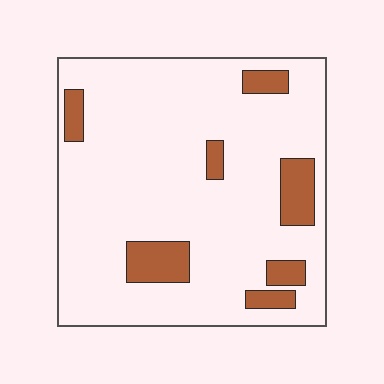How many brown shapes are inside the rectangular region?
7.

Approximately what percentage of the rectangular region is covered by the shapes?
Approximately 15%.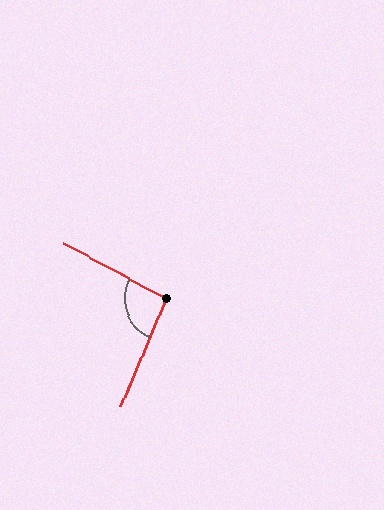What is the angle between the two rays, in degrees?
Approximately 96 degrees.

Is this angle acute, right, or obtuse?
It is obtuse.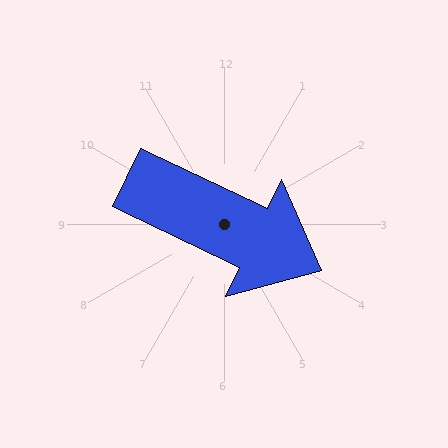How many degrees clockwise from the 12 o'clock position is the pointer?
Approximately 116 degrees.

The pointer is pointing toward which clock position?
Roughly 4 o'clock.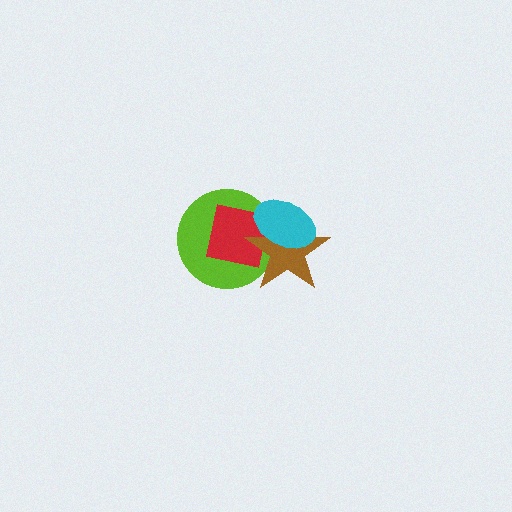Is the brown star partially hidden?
Yes, it is partially covered by another shape.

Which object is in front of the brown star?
The cyan ellipse is in front of the brown star.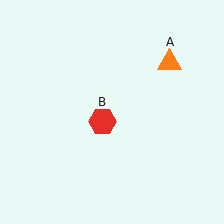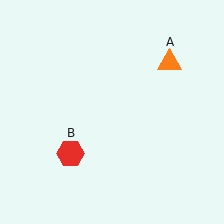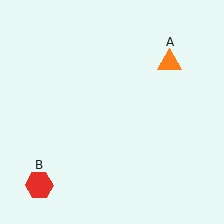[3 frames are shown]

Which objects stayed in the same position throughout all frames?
Orange triangle (object A) remained stationary.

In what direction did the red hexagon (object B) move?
The red hexagon (object B) moved down and to the left.